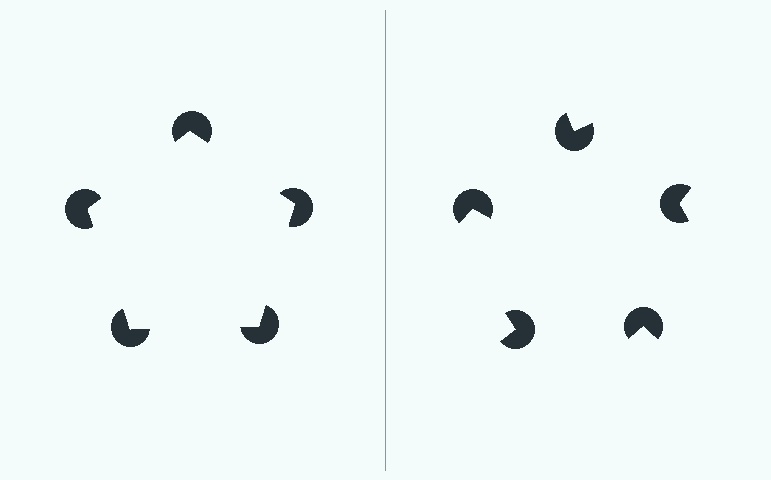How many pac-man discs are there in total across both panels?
10 — 5 on each side.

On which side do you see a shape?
An illusory pentagon appears on the left side. On the right side the wedge cuts are rotated, so no coherent shape forms.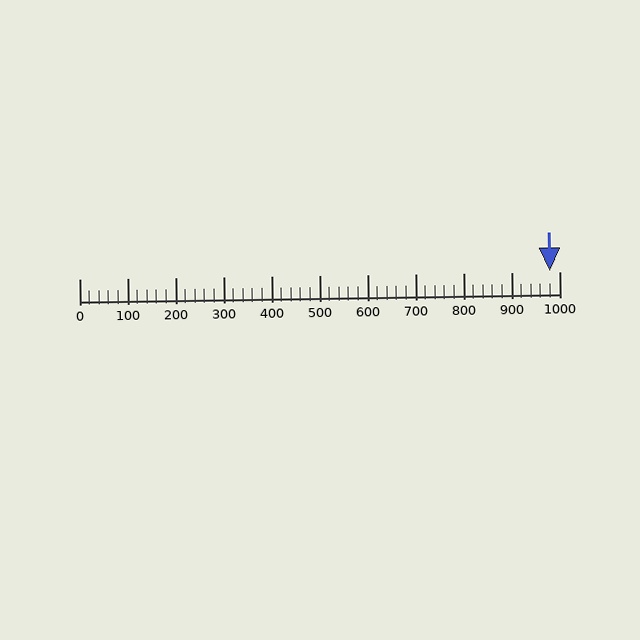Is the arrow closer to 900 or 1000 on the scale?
The arrow is closer to 1000.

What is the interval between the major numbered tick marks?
The major tick marks are spaced 100 units apart.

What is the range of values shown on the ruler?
The ruler shows values from 0 to 1000.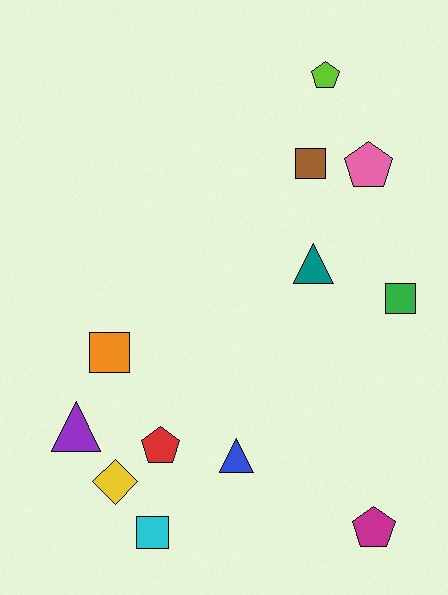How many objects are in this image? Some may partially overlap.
There are 12 objects.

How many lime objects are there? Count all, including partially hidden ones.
There is 1 lime object.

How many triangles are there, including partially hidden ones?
There are 3 triangles.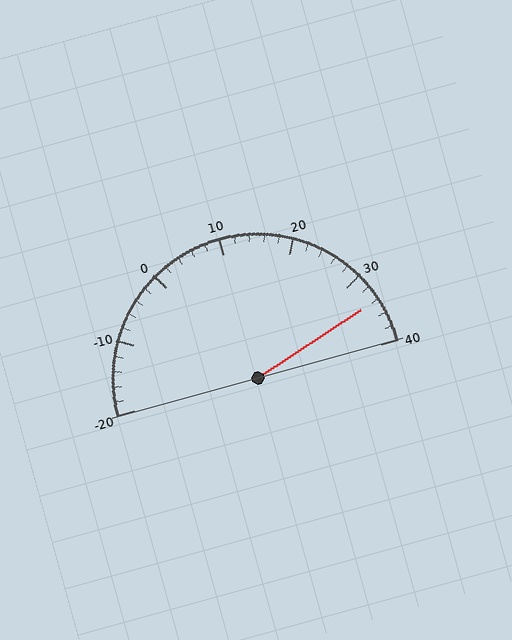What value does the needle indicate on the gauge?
The needle indicates approximately 34.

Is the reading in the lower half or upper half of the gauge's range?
The reading is in the upper half of the range (-20 to 40).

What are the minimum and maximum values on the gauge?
The gauge ranges from -20 to 40.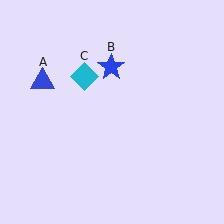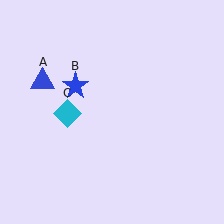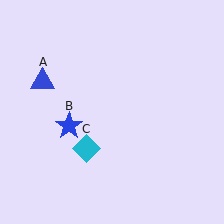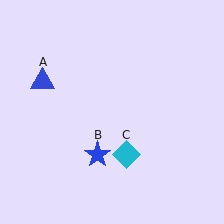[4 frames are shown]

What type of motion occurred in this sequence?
The blue star (object B), cyan diamond (object C) rotated counterclockwise around the center of the scene.